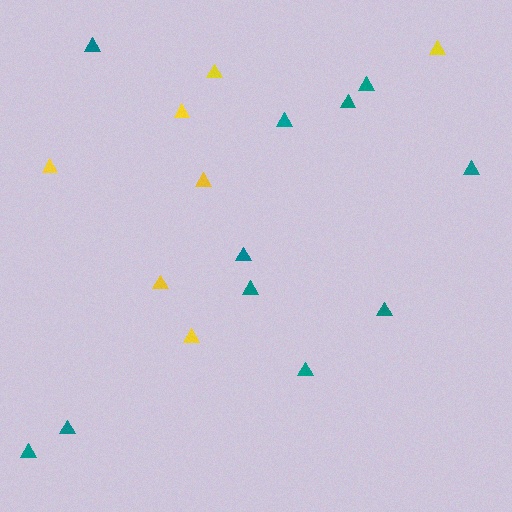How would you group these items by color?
There are 2 groups: one group of teal triangles (11) and one group of yellow triangles (7).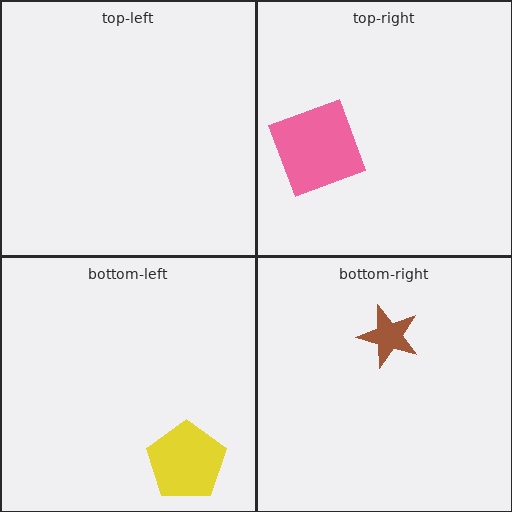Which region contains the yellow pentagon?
The bottom-left region.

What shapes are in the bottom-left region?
The yellow pentagon.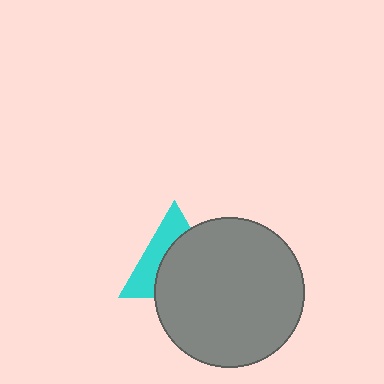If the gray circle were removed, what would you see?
You would see the complete cyan triangle.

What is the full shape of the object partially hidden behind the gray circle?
The partially hidden object is a cyan triangle.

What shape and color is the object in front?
The object in front is a gray circle.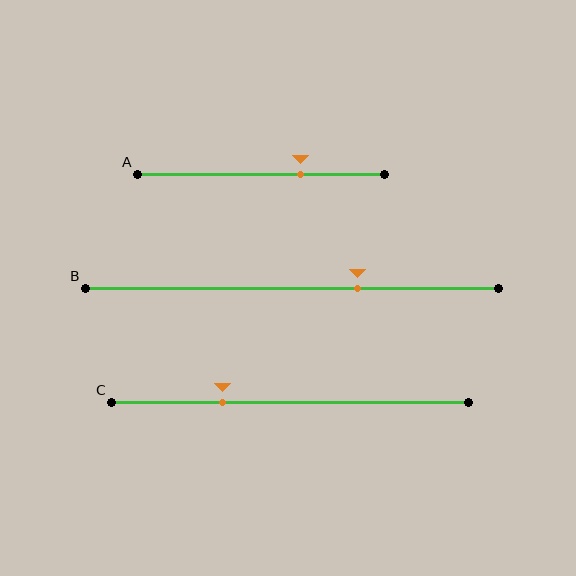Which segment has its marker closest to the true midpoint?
Segment B has its marker closest to the true midpoint.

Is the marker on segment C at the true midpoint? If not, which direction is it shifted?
No, the marker on segment C is shifted to the left by about 19% of the segment length.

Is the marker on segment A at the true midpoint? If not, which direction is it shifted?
No, the marker on segment A is shifted to the right by about 16% of the segment length.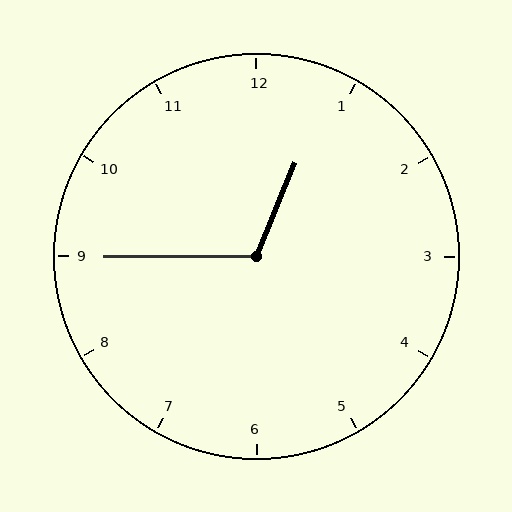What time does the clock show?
12:45.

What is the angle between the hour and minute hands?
Approximately 112 degrees.